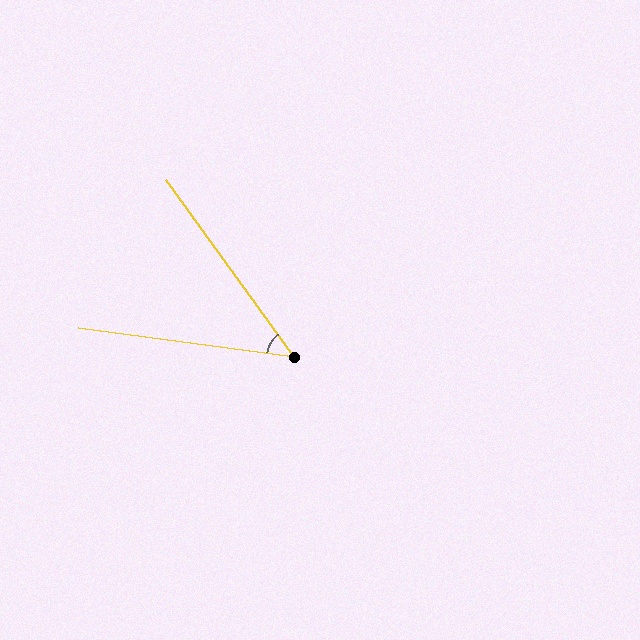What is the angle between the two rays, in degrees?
Approximately 46 degrees.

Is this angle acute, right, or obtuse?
It is acute.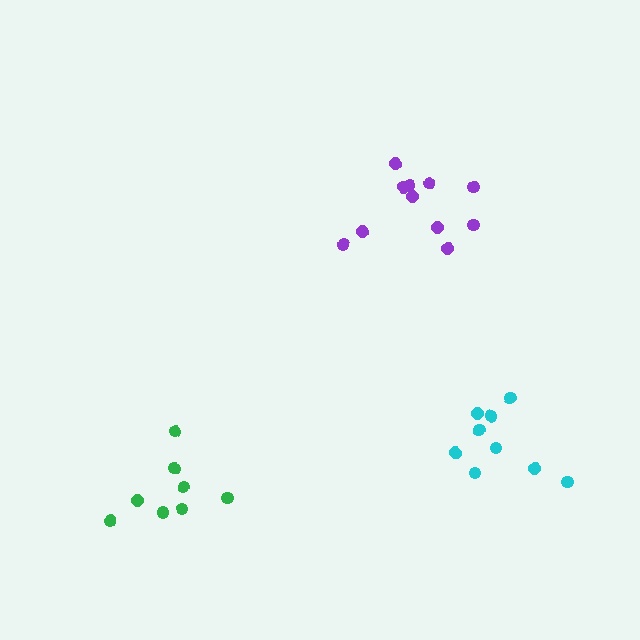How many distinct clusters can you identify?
There are 3 distinct clusters.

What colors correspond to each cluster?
The clusters are colored: purple, green, cyan.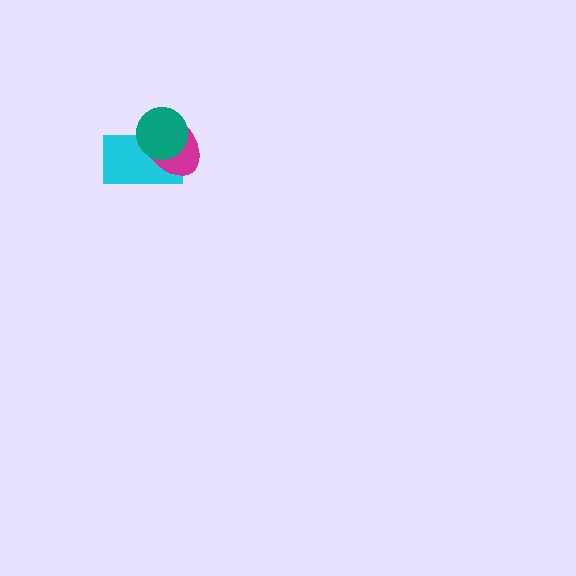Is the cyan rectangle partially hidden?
Yes, it is partially covered by another shape.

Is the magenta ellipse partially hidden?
Yes, it is partially covered by another shape.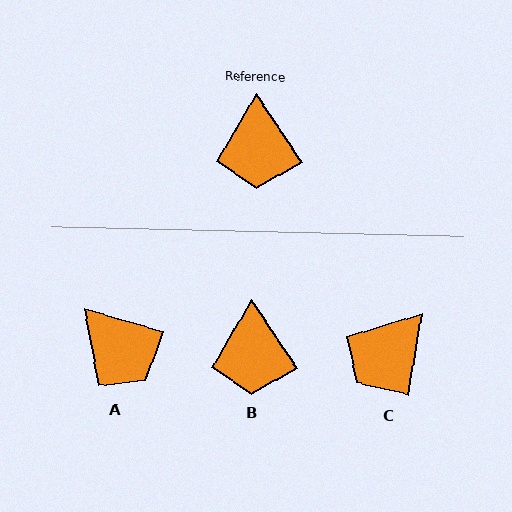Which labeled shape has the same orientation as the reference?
B.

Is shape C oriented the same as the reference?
No, it is off by about 43 degrees.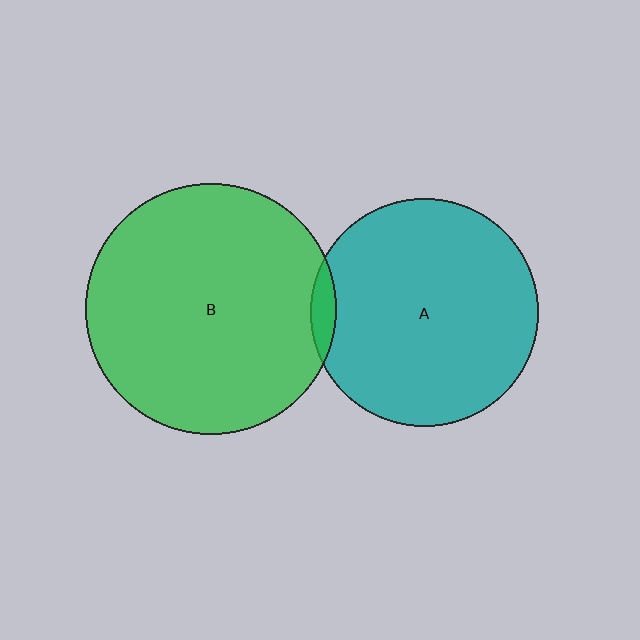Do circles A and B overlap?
Yes.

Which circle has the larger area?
Circle B (green).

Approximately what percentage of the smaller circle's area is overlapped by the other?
Approximately 5%.